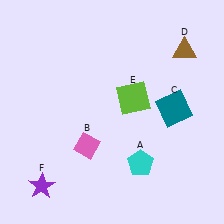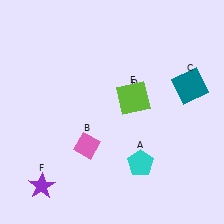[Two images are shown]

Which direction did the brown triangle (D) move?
The brown triangle (D) moved down.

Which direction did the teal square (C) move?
The teal square (C) moved up.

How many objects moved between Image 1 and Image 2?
2 objects moved between the two images.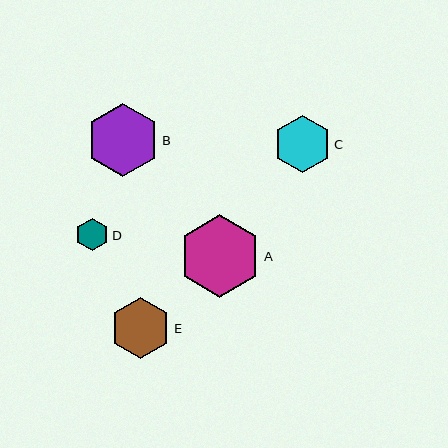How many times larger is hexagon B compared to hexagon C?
Hexagon B is approximately 1.3 times the size of hexagon C.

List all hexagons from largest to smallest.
From largest to smallest: A, B, E, C, D.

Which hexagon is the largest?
Hexagon A is the largest with a size of approximately 83 pixels.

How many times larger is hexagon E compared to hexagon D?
Hexagon E is approximately 1.8 times the size of hexagon D.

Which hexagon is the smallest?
Hexagon D is the smallest with a size of approximately 33 pixels.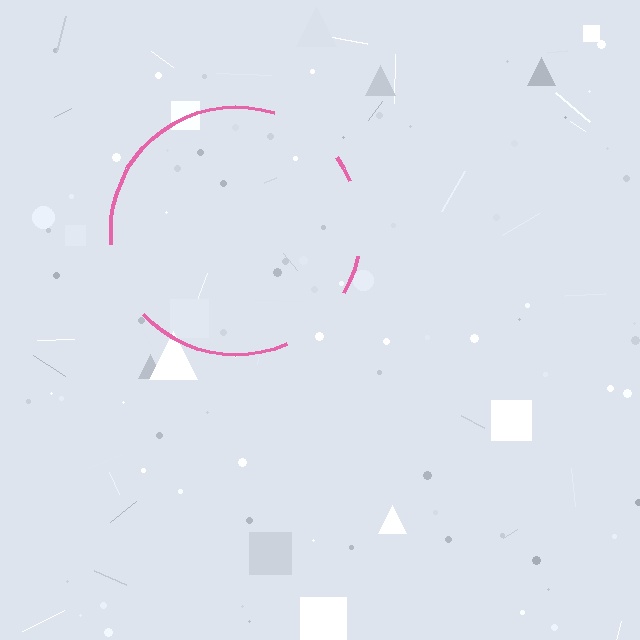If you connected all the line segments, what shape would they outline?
They would outline a circle.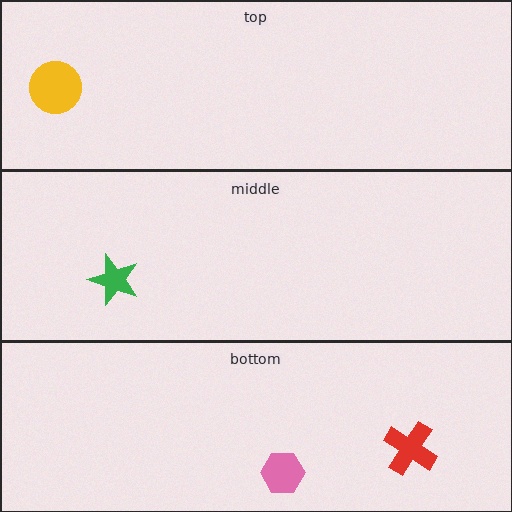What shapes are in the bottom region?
The red cross, the pink hexagon.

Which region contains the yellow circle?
The top region.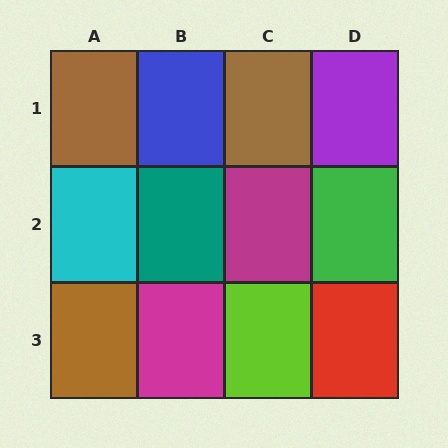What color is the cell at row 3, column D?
Red.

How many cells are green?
1 cell is green.